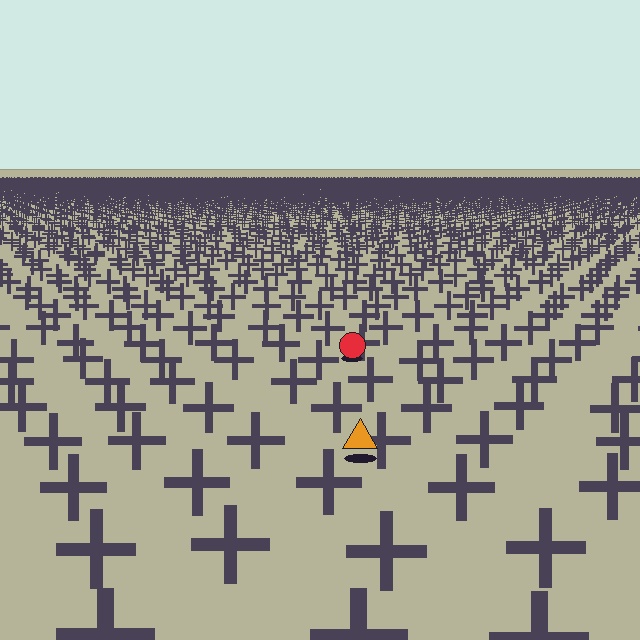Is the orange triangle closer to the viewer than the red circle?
Yes. The orange triangle is closer — you can tell from the texture gradient: the ground texture is coarser near it.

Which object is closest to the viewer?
The orange triangle is closest. The texture marks near it are larger and more spread out.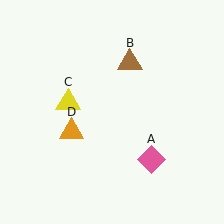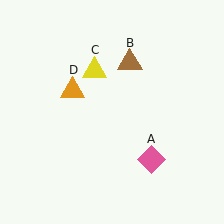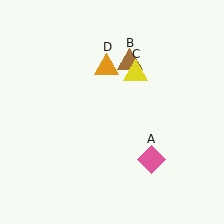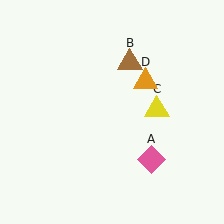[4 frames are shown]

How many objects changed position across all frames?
2 objects changed position: yellow triangle (object C), orange triangle (object D).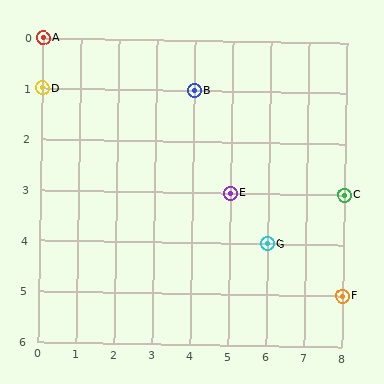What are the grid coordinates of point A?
Point A is at grid coordinates (0, 0).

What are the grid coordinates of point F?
Point F is at grid coordinates (8, 5).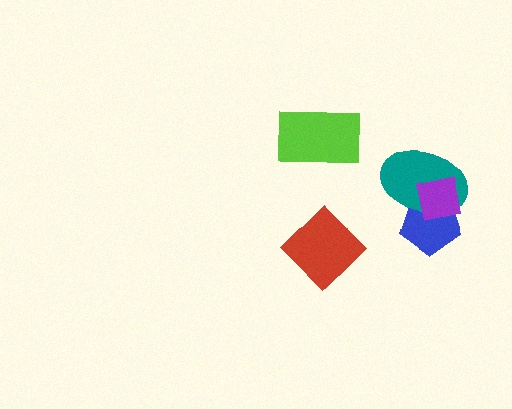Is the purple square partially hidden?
No, no other shape covers it.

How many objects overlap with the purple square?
2 objects overlap with the purple square.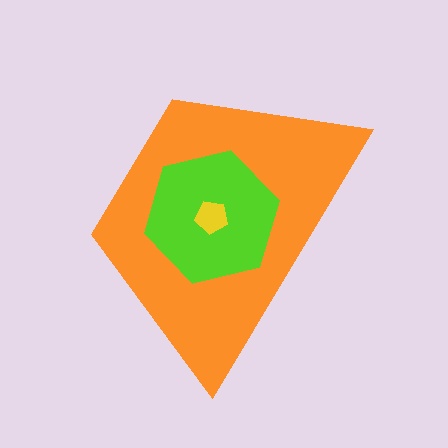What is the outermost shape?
The orange trapezoid.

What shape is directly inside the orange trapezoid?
The lime hexagon.